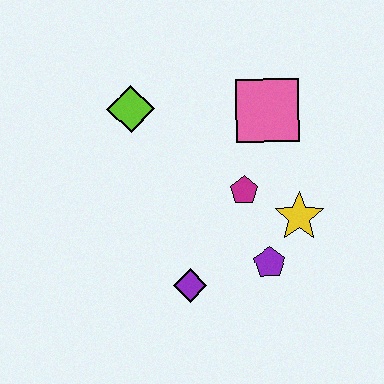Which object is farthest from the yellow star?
The lime diamond is farthest from the yellow star.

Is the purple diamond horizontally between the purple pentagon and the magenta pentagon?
No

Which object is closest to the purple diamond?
The purple pentagon is closest to the purple diamond.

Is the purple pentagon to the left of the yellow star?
Yes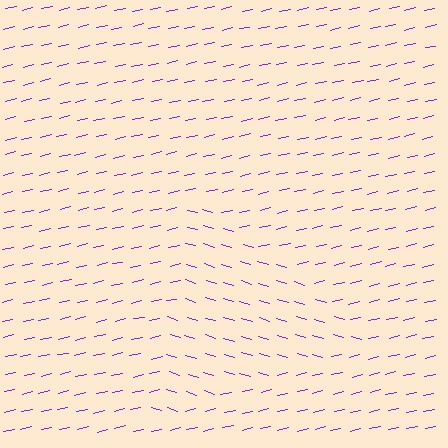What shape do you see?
I see a triangle.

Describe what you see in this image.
The image is filled with small purple line segments. A triangle region in the image has lines oriented differently from the surrounding lines, creating a visible texture boundary.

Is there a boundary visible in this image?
Yes, there is a texture boundary formed by a change in line orientation.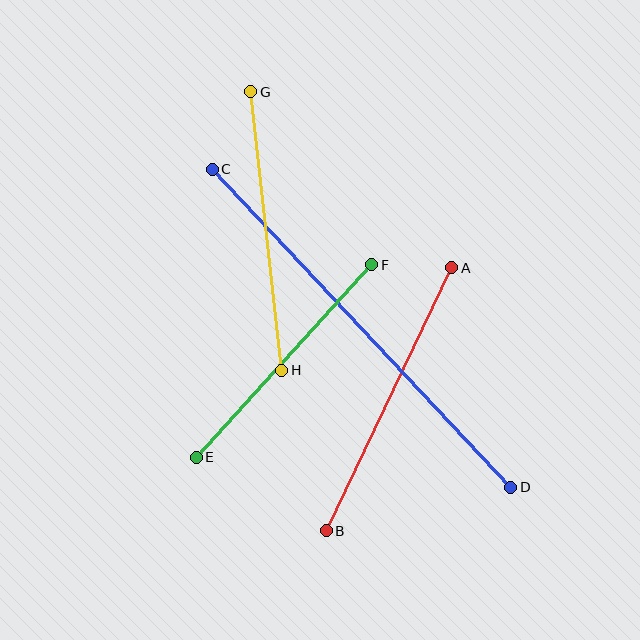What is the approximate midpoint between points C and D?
The midpoint is at approximately (361, 328) pixels.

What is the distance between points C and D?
The distance is approximately 436 pixels.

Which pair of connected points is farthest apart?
Points C and D are farthest apart.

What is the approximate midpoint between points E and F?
The midpoint is at approximately (284, 361) pixels.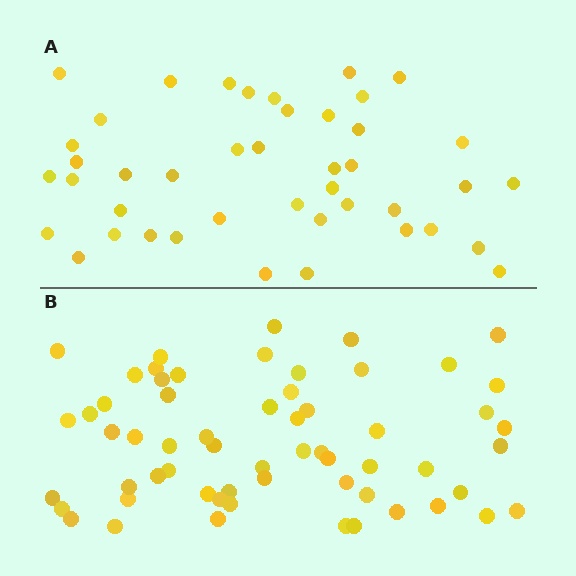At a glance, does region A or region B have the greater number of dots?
Region B (the bottom region) has more dots.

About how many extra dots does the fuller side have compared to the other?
Region B has approximately 15 more dots than region A.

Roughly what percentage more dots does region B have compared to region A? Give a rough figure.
About 40% more.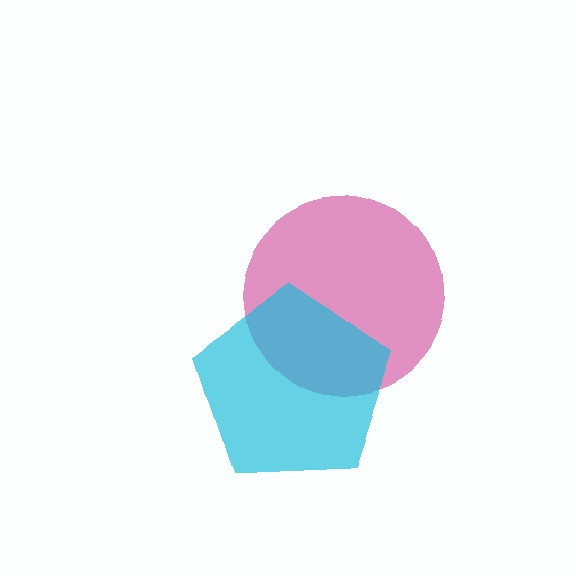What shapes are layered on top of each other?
The layered shapes are: a magenta circle, a cyan pentagon.